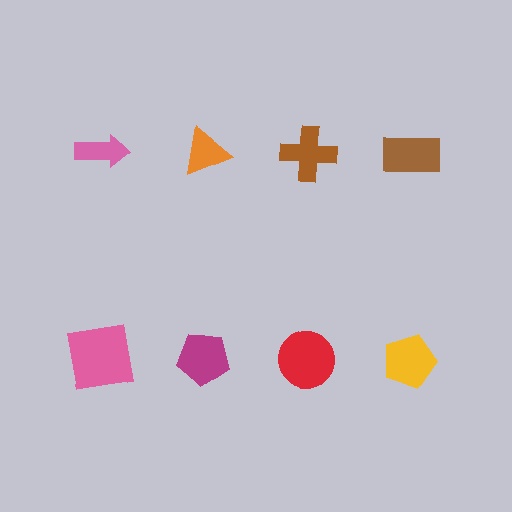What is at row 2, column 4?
A yellow pentagon.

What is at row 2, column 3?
A red circle.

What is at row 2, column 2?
A magenta pentagon.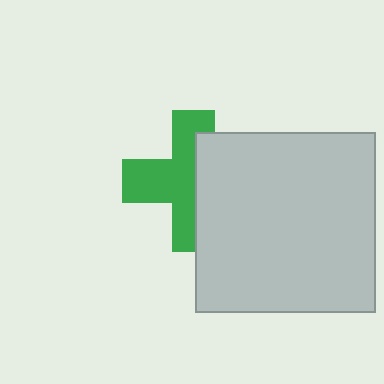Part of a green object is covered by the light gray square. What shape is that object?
It is a cross.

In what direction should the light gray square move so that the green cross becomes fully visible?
The light gray square should move right. That is the shortest direction to clear the overlap and leave the green cross fully visible.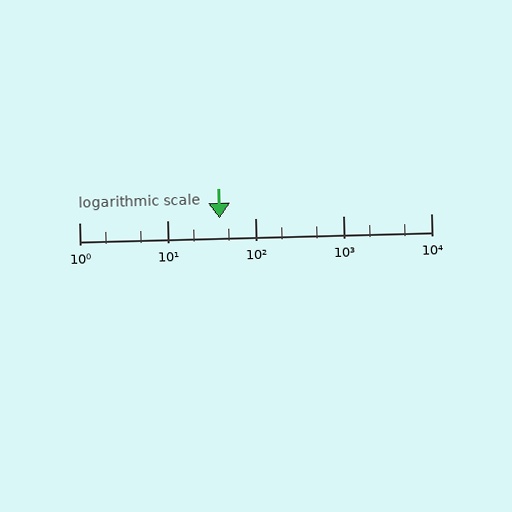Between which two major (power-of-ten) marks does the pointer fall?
The pointer is between 10 and 100.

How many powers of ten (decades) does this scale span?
The scale spans 4 decades, from 1 to 10000.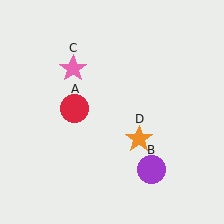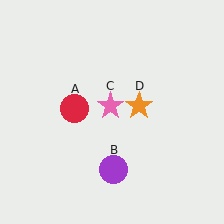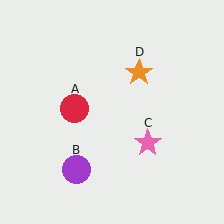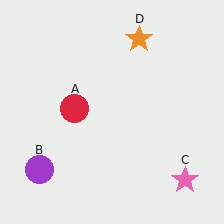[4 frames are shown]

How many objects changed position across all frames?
3 objects changed position: purple circle (object B), pink star (object C), orange star (object D).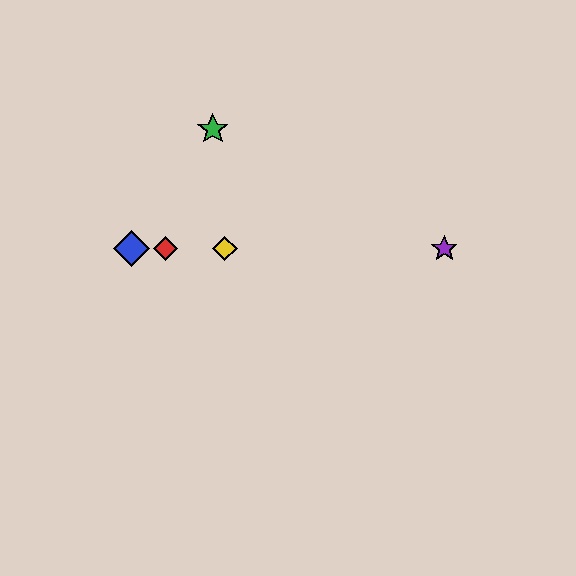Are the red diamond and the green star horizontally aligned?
No, the red diamond is at y≈249 and the green star is at y≈129.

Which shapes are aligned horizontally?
The red diamond, the blue diamond, the yellow diamond, the purple star are aligned horizontally.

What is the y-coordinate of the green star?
The green star is at y≈129.